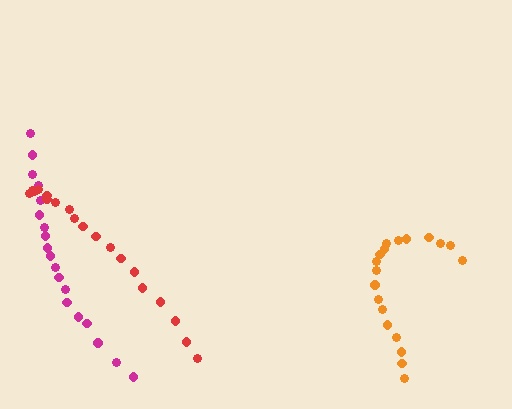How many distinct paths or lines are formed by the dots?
There are 3 distinct paths.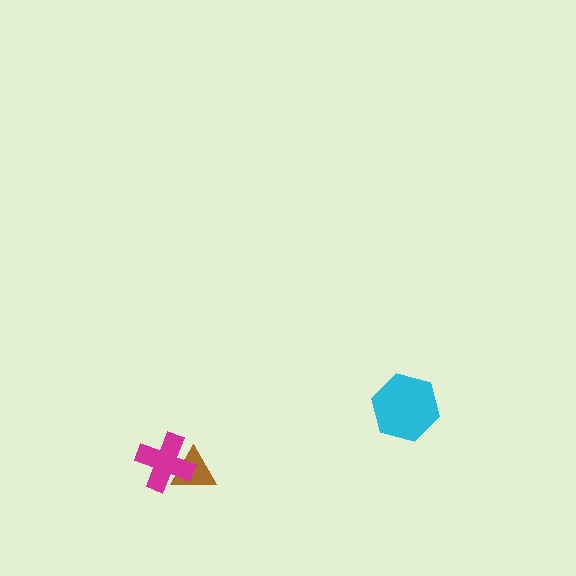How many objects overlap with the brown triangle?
1 object overlaps with the brown triangle.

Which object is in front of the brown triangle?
The magenta cross is in front of the brown triangle.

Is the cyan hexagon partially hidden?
No, no other shape covers it.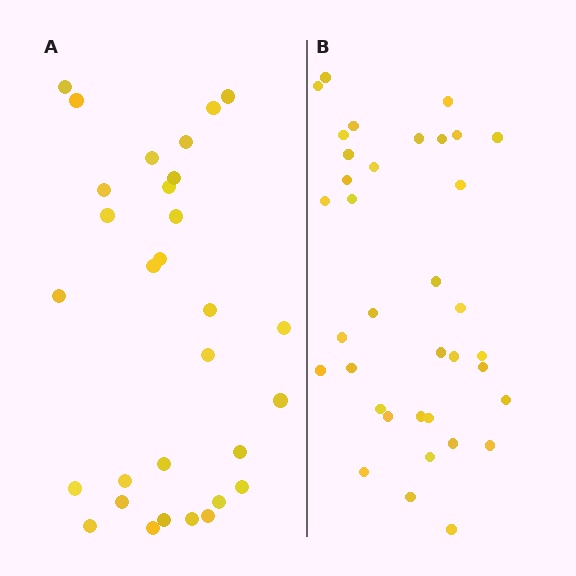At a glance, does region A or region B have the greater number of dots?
Region B (the right region) has more dots.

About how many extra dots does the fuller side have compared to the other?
Region B has about 6 more dots than region A.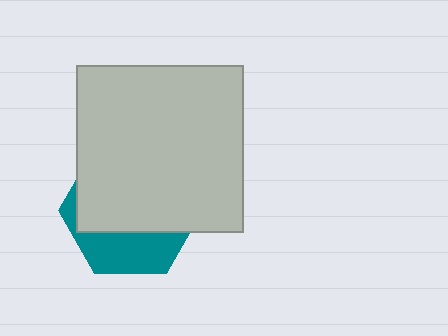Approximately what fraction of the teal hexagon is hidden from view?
Roughly 68% of the teal hexagon is hidden behind the light gray square.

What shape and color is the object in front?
The object in front is a light gray square.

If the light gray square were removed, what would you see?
You would see the complete teal hexagon.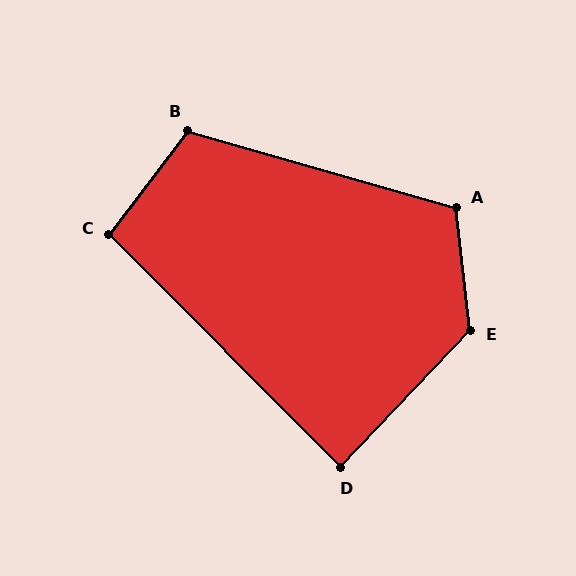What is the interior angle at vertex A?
Approximately 112 degrees (obtuse).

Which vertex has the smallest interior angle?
D, at approximately 88 degrees.